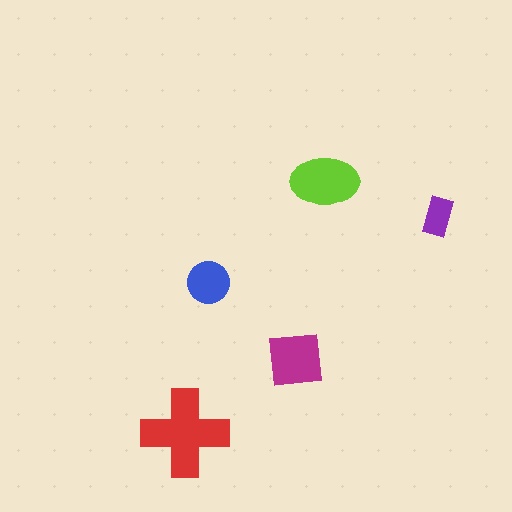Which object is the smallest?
The purple rectangle.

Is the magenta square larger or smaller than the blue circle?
Larger.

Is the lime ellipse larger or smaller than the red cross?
Smaller.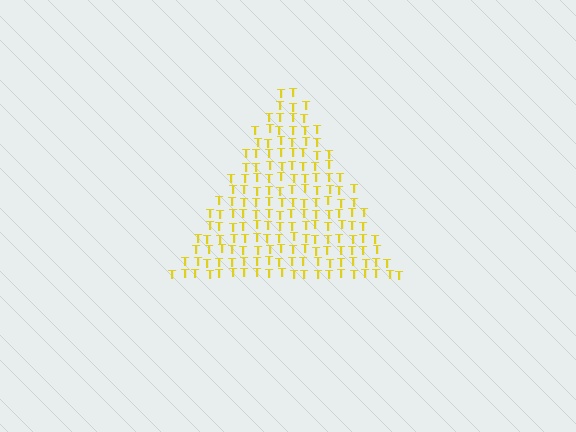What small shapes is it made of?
It is made of small letter T's.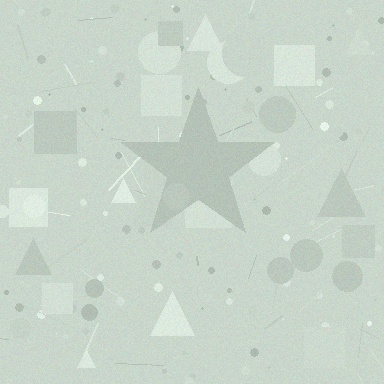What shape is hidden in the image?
A star is hidden in the image.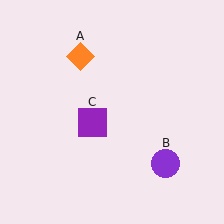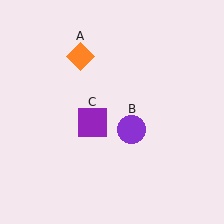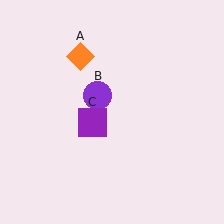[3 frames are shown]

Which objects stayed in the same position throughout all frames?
Orange diamond (object A) and purple square (object C) remained stationary.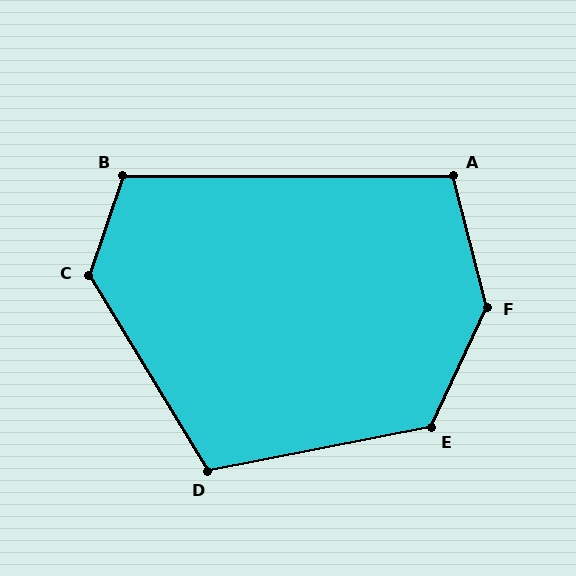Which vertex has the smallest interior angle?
A, at approximately 104 degrees.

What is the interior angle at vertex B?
Approximately 109 degrees (obtuse).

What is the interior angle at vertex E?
Approximately 126 degrees (obtuse).